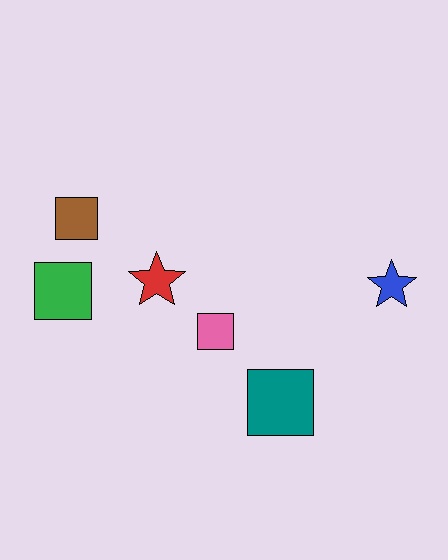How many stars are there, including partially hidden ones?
There are 2 stars.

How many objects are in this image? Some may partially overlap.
There are 6 objects.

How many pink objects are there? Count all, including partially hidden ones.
There is 1 pink object.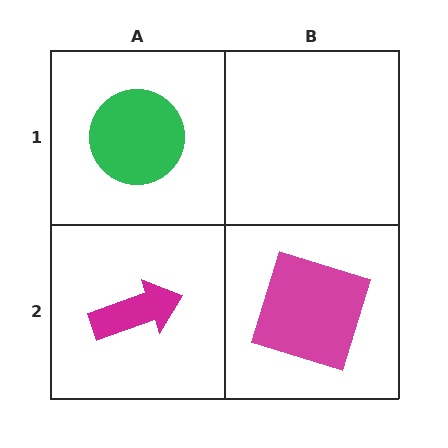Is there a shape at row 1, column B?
No, that cell is empty.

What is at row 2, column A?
A magenta arrow.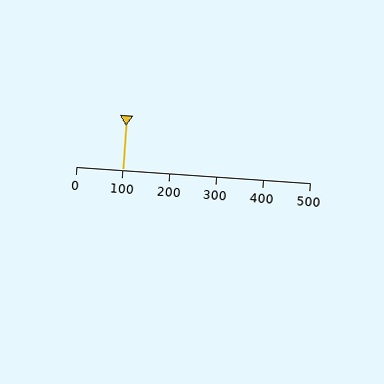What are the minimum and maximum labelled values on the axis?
The axis runs from 0 to 500.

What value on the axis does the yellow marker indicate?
The marker indicates approximately 100.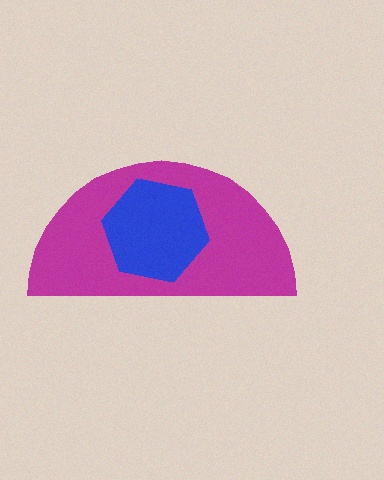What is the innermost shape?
The blue hexagon.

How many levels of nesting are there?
2.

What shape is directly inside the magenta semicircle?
The blue hexagon.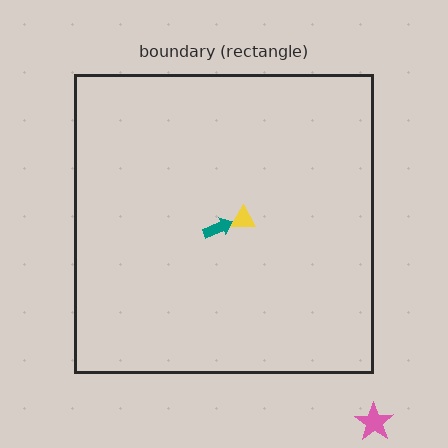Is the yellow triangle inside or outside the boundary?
Inside.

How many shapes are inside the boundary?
2 inside, 1 outside.